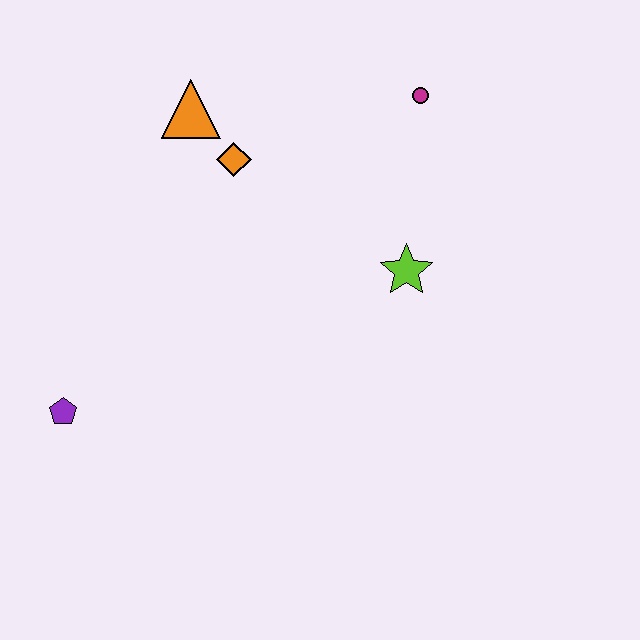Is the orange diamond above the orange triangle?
No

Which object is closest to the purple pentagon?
The orange diamond is closest to the purple pentagon.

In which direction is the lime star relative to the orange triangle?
The lime star is to the right of the orange triangle.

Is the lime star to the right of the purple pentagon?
Yes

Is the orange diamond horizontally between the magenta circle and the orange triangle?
Yes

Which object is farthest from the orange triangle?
The purple pentagon is farthest from the orange triangle.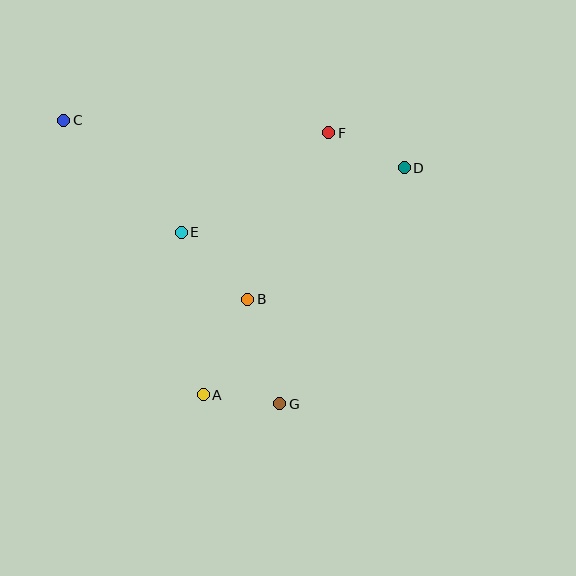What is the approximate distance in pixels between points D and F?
The distance between D and F is approximately 83 pixels.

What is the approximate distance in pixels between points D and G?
The distance between D and G is approximately 267 pixels.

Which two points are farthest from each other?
Points C and G are farthest from each other.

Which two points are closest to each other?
Points A and G are closest to each other.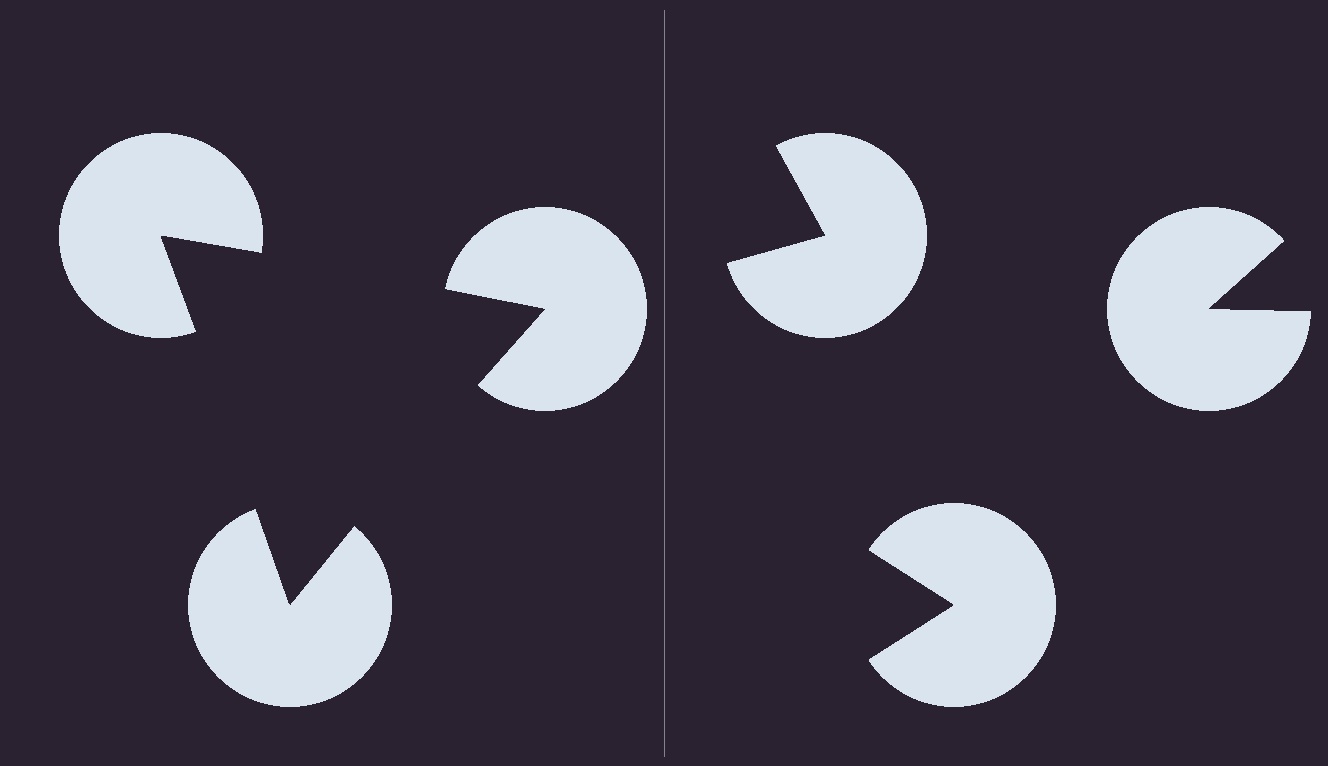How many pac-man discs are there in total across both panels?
6 — 3 on each side.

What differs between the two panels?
The pac-man discs are positioned identically on both sides; only the wedge orientations differ. On the left they align to a triangle; on the right they are misaligned.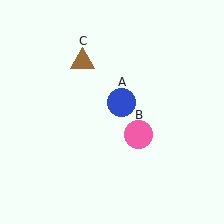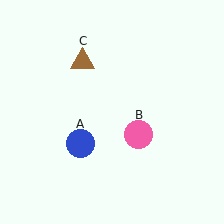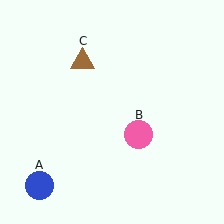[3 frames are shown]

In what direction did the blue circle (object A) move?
The blue circle (object A) moved down and to the left.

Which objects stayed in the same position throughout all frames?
Pink circle (object B) and brown triangle (object C) remained stationary.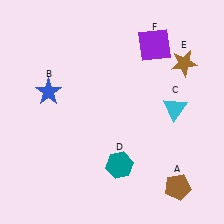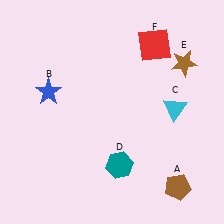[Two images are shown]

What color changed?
The square (F) changed from purple in Image 1 to red in Image 2.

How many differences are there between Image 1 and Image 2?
There is 1 difference between the two images.